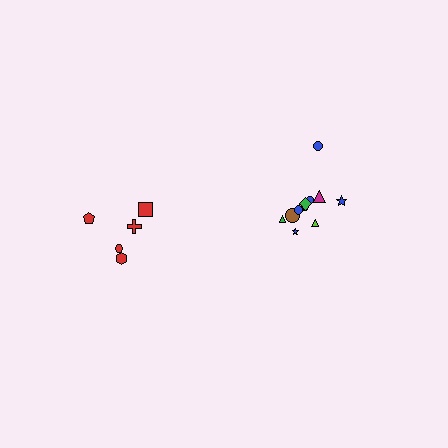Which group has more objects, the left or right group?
The right group.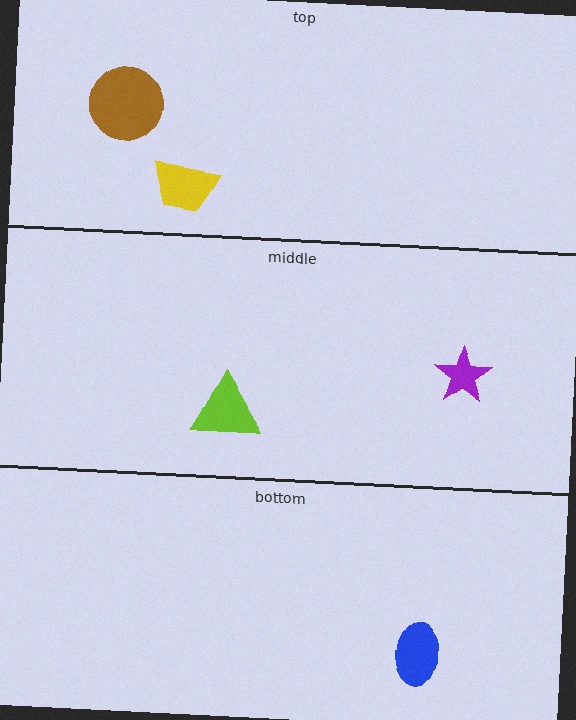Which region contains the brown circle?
The top region.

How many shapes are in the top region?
2.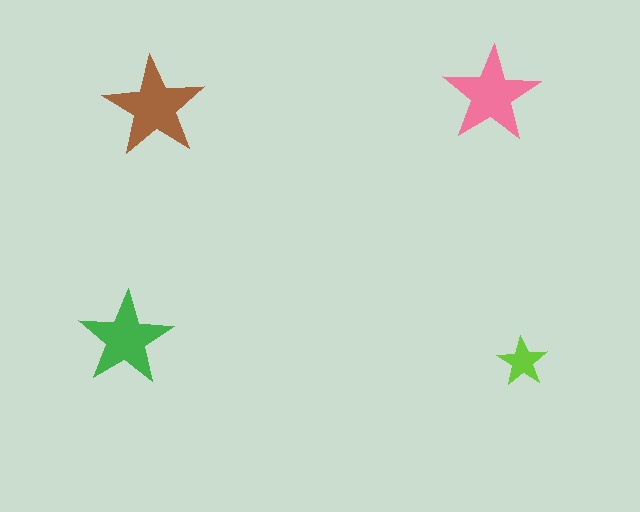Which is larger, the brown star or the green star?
The brown one.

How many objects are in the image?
There are 4 objects in the image.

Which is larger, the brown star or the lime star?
The brown one.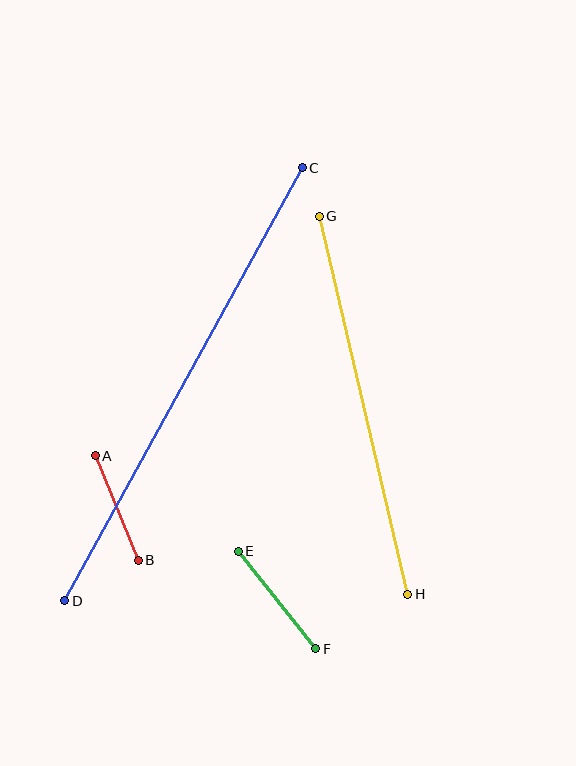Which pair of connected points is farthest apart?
Points C and D are farthest apart.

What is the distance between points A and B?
The distance is approximately 113 pixels.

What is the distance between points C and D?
The distance is approximately 494 pixels.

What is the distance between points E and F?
The distance is approximately 124 pixels.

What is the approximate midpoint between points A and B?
The midpoint is at approximately (117, 508) pixels.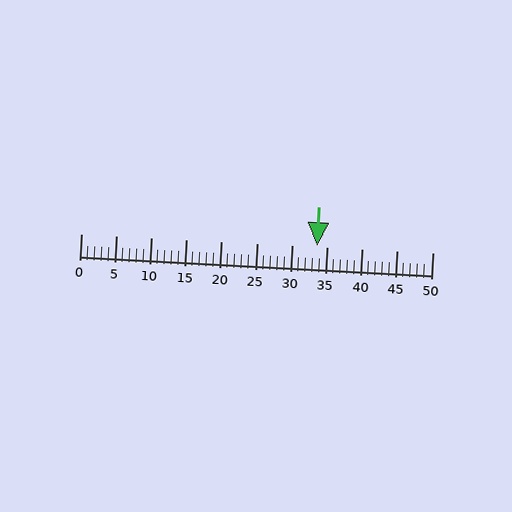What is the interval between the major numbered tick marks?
The major tick marks are spaced 5 units apart.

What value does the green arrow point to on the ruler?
The green arrow points to approximately 34.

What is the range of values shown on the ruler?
The ruler shows values from 0 to 50.